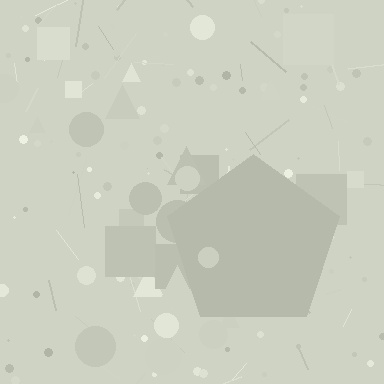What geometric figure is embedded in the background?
A pentagon is embedded in the background.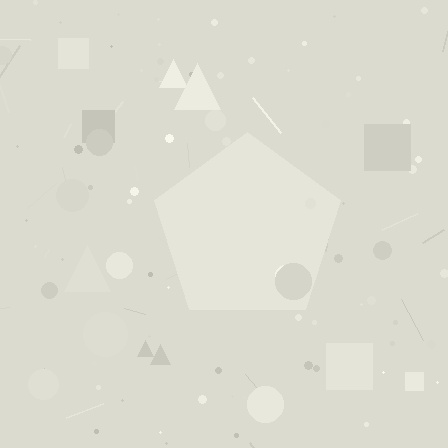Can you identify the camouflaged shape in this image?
The camouflaged shape is a pentagon.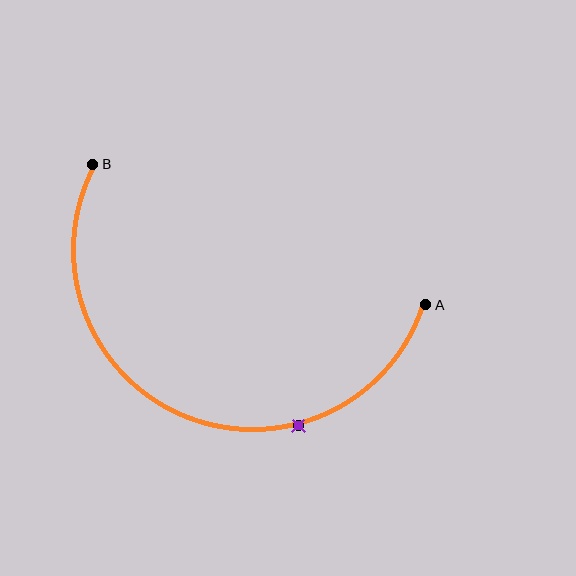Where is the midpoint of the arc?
The arc midpoint is the point on the curve farthest from the straight line joining A and B. It sits below that line.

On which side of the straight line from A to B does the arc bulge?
The arc bulges below the straight line connecting A and B.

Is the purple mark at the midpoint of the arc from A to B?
No. The purple mark lies on the arc but is closer to endpoint A. The arc midpoint would be at the point on the curve equidistant along the arc from both A and B.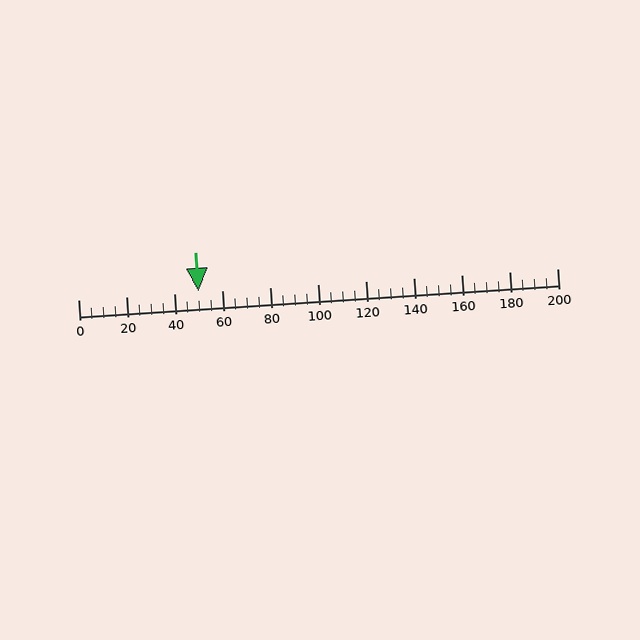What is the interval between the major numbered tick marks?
The major tick marks are spaced 20 units apart.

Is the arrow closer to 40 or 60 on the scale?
The arrow is closer to 60.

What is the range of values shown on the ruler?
The ruler shows values from 0 to 200.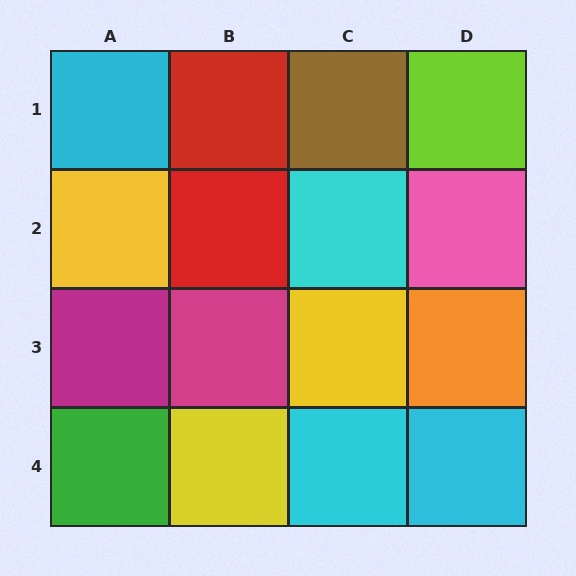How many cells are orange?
1 cell is orange.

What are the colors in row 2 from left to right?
Yellow, red, cyan, pink.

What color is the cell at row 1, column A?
Cyan.